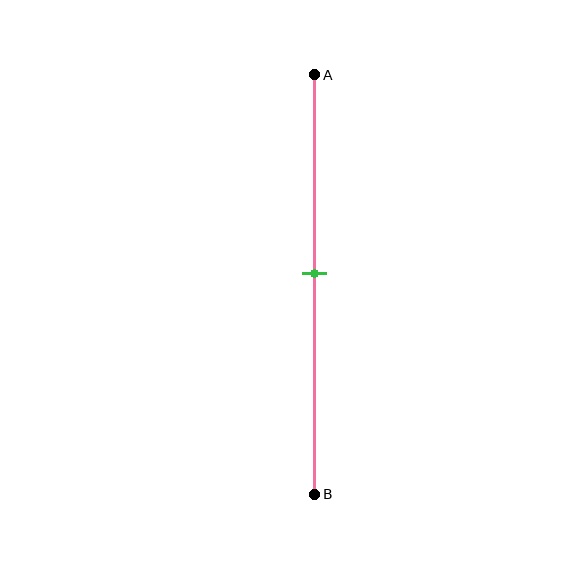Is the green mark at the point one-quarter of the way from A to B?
No, the mark is at about 45% from A, not at the 25% one-quarter point.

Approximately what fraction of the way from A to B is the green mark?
The green mark is approximately 45% of the way from A to B.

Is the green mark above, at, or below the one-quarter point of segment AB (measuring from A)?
The green mark is below the one-quarter point of segment AB.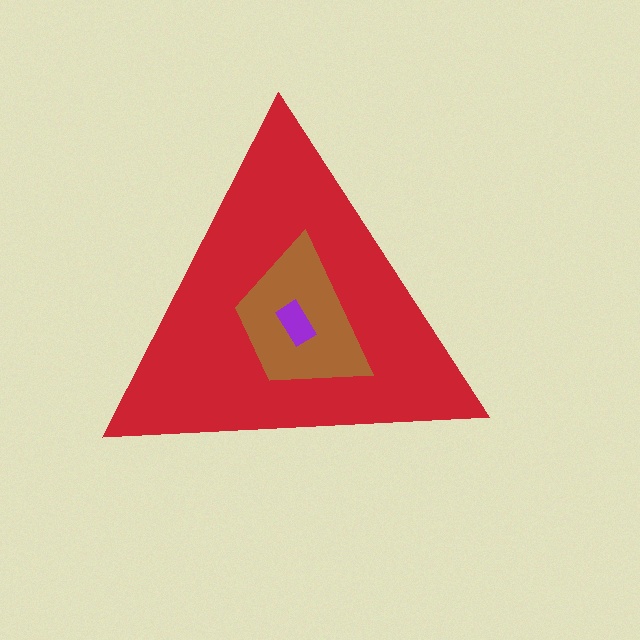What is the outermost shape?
The red triangle.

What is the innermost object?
The purple rectangle.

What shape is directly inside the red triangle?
The brown trapezoid.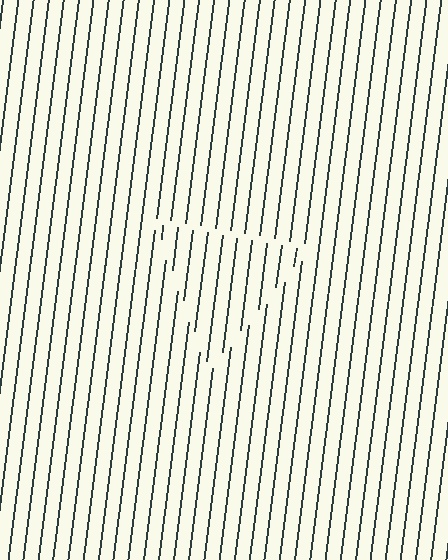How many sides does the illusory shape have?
3 sides — the line-ends trace a triangle.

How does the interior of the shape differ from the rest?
The interior of the shape contains the same grating, shifted by half a period — the contour is defined by the phase discontinuity where line-ends from the inner and outer gratings abut.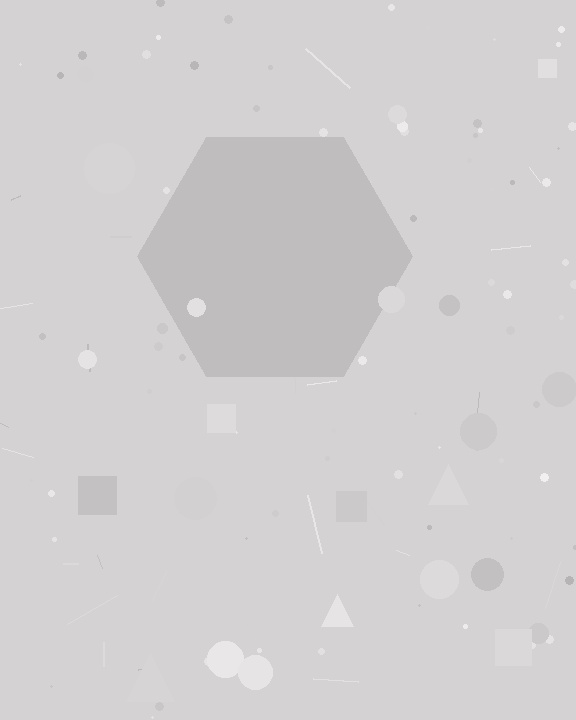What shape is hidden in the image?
A hexagon is hidden in the image.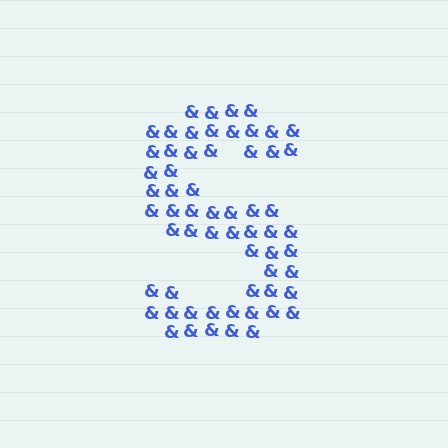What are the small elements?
The small elements are ampersands.